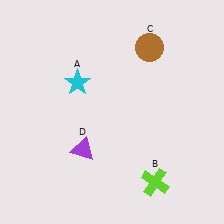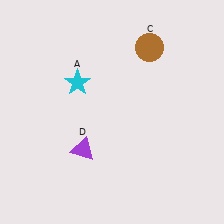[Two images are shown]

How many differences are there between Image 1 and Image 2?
There is 1 difference between the two images.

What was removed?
The lime cross (B) was removed in Image 2.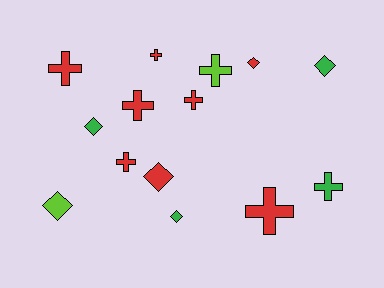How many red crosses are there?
There are 6 red crosses.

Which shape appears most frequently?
Cross, with 8 objects.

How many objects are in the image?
There are 14 objects.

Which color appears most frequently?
Red, with 8 objects.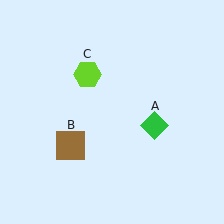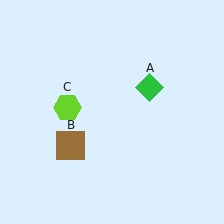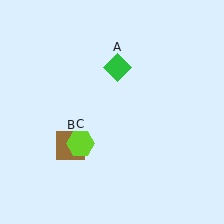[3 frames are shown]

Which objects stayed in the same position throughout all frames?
Brown square (object B) remained stationary.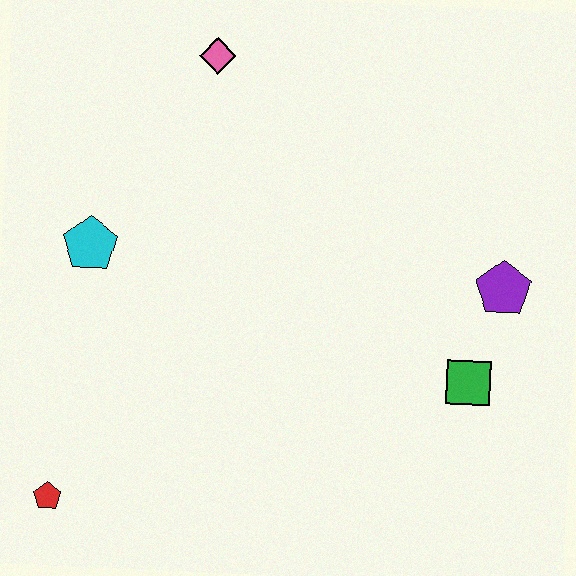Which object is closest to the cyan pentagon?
The pink diamond is closest to the cyan pentagon.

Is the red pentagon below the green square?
Yes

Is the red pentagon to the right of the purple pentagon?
No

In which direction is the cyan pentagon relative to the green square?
The cyan pentagon is to the left of the green square.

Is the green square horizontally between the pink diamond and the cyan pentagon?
No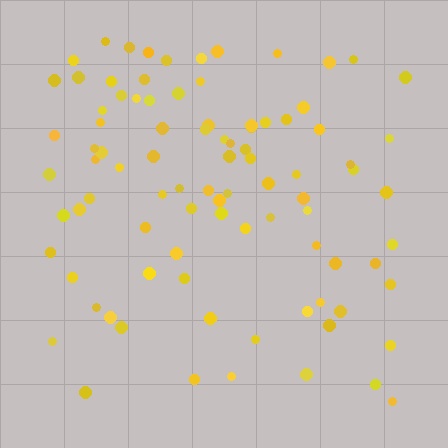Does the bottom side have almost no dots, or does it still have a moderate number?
Still a moderate number, just noticeably fewer than the top.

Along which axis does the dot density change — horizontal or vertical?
Vertical.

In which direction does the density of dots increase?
From bottom to top, with the top side densest.